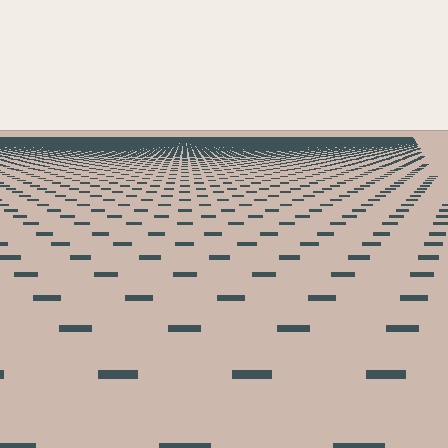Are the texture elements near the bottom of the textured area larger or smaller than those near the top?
Larger. Near the bottom, elements are closer to the viewer and appear at a bigger on-screen size.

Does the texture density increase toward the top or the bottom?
Density increases toward the top.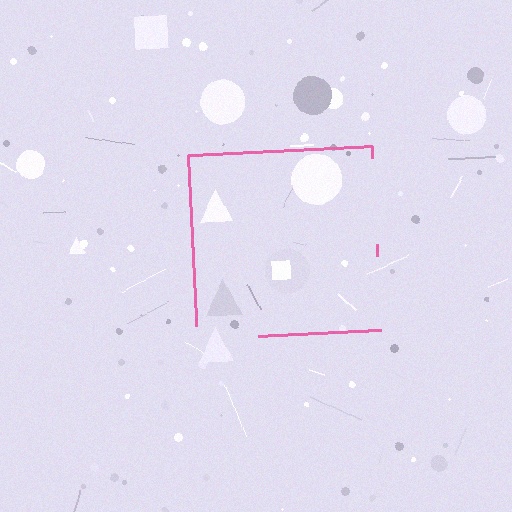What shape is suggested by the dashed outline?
The dashed outline suggests a square.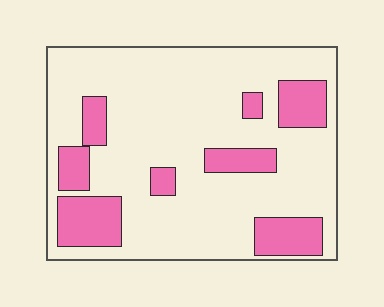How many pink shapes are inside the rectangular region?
8.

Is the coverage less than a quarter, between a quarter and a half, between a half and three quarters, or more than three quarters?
Less than a quarter.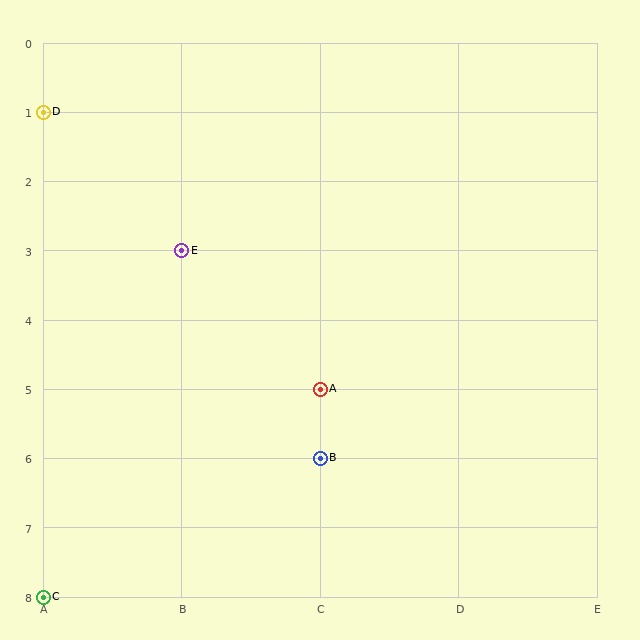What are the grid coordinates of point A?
Point A is at grid coordinates (C, 5).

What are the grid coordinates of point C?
Point C is at grid coordinates (A, 8).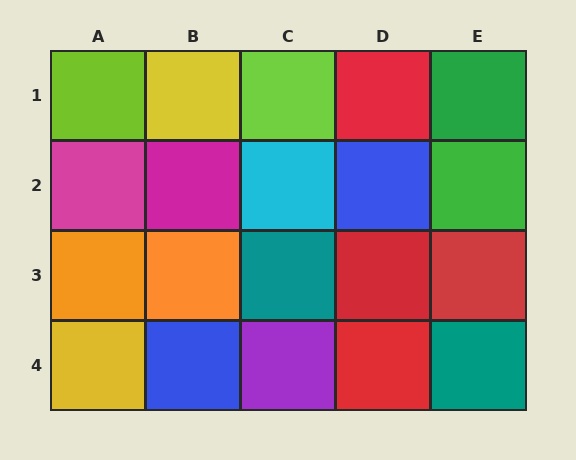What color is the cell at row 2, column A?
Magenta.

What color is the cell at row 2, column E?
Green.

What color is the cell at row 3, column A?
Orange.